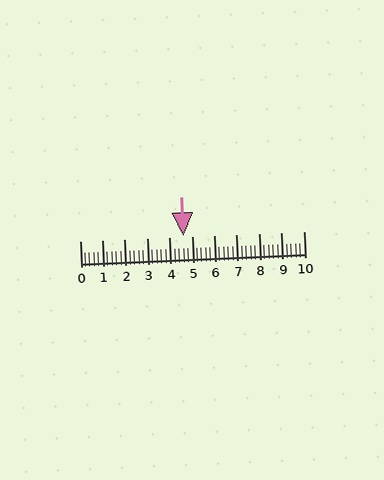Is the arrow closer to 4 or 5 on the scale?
The arrow is closer to 5.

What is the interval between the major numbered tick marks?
The major tick marks are spaced 1 units apart.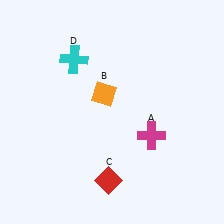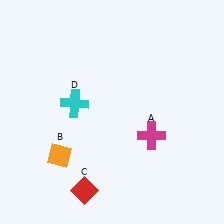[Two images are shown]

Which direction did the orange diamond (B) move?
The orange diamond (B) moved down.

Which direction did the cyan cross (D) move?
The cyan cross (D) moved down.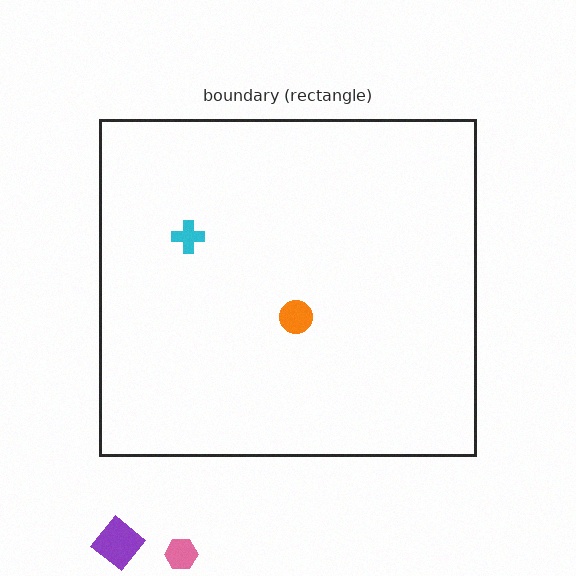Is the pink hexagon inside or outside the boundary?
Outside.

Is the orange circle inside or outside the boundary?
Inside.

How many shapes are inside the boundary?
2 inside, 2 outside.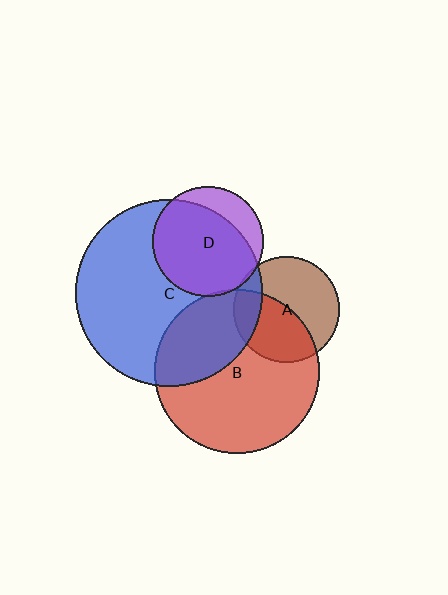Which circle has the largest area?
Circle C (blue).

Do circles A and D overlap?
Yes.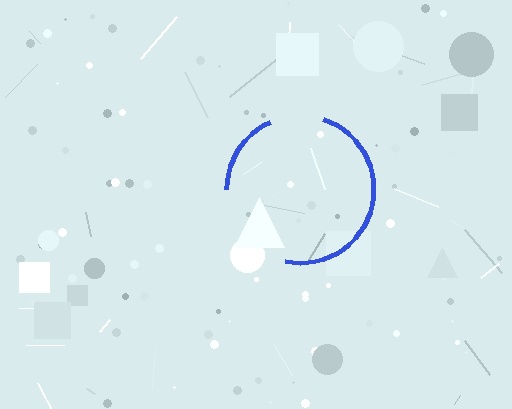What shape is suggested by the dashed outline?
The dashed outline suggests a circle.